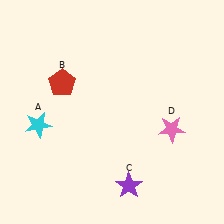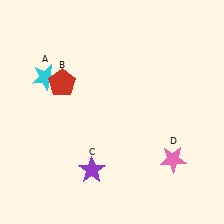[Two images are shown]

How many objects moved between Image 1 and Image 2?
3 objects moved between the two images.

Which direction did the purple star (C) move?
The purple star (C) moved left.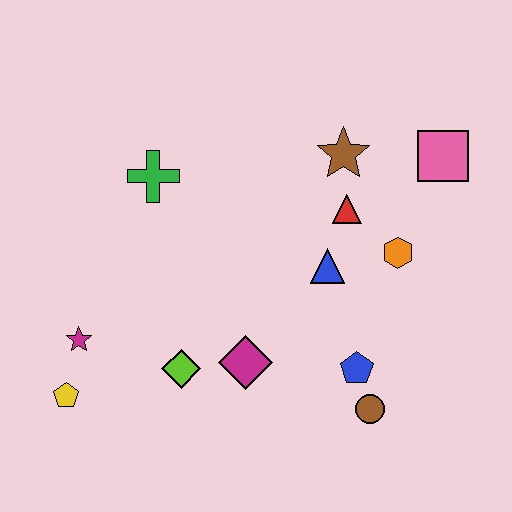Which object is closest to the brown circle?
The blue pentagon is closest to the brown circle.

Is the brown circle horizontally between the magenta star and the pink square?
Yes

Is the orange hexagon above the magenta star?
Yes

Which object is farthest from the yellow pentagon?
The pink square is farthest from the yellow pentagon.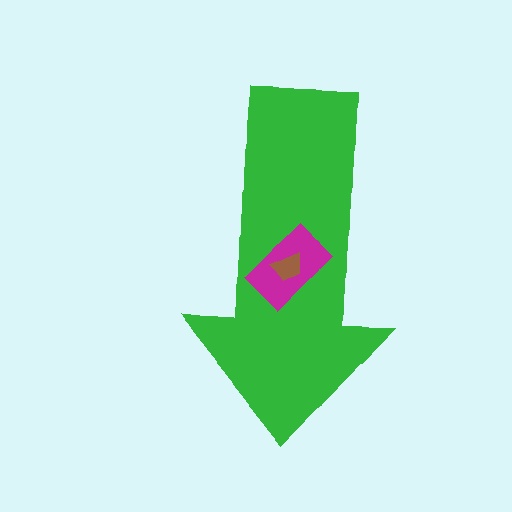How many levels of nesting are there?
3.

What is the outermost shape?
The green arrow.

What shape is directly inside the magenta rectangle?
The brown trapezoid.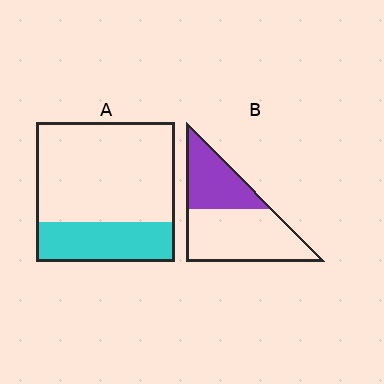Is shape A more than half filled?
No.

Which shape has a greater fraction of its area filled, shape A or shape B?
Shape B.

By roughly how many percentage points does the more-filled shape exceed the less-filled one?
By roughly 10 percentage points (B over A).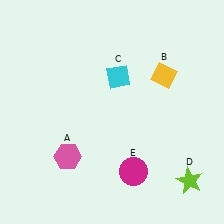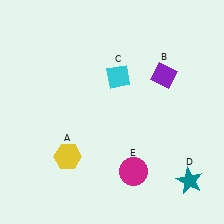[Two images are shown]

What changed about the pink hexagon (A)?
In Image 1, A is pink. In Image 2, it changed to yellow.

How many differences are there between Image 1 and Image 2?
There are 3 differences between the two images.